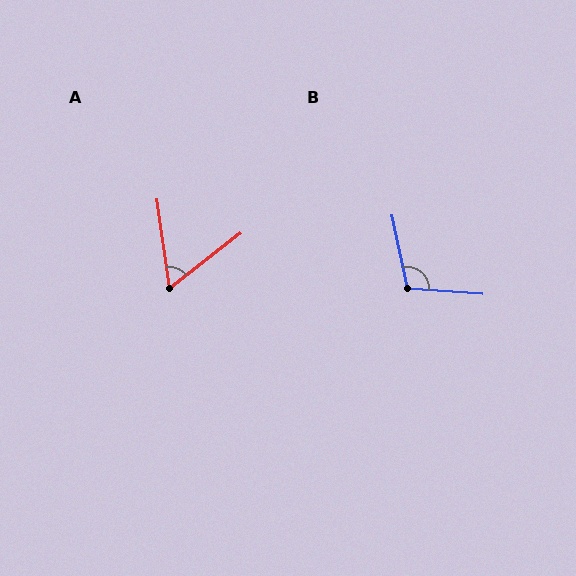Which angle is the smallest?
A, at approximately 60 degrees.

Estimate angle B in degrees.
Approximately 107 degrees.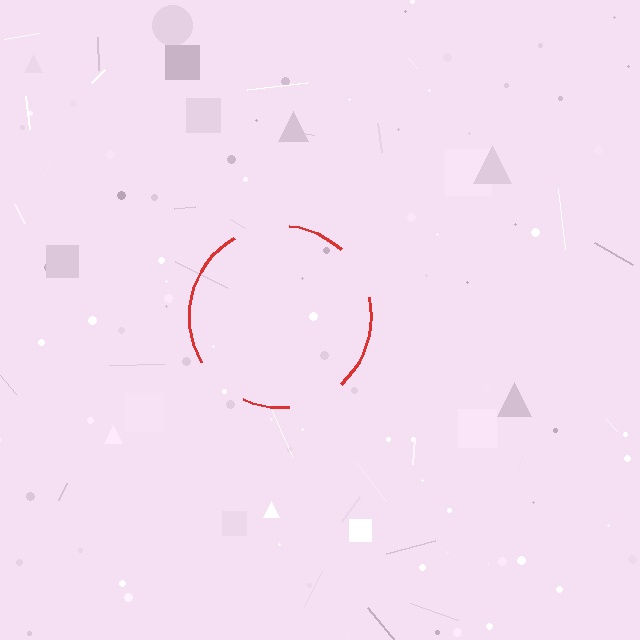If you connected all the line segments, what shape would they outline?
They would outline a circle.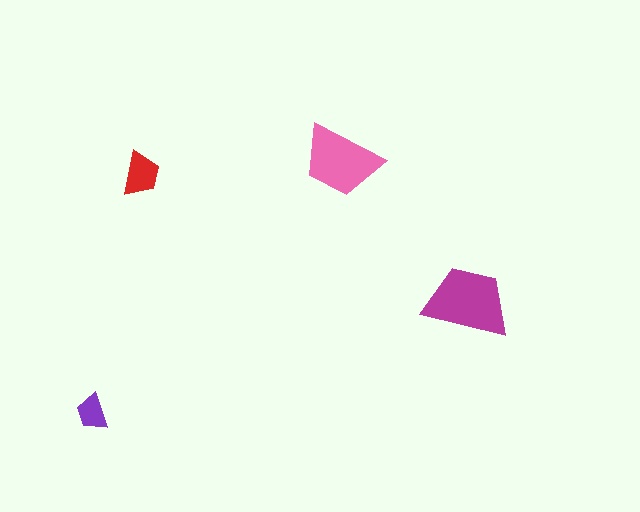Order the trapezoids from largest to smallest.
the magenta one, the pink one, the red one, the purple one.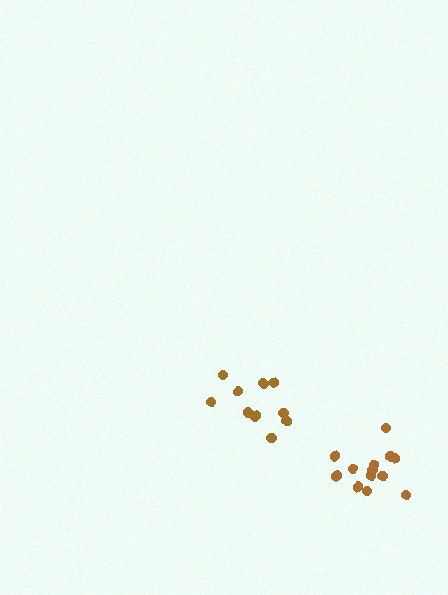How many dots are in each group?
Group 1: 10 dots, Group 2: 13 dots (23 total).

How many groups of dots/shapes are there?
There are 2 groups.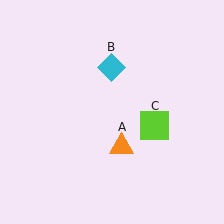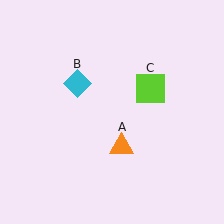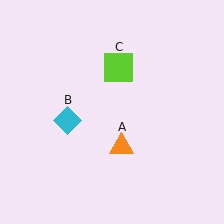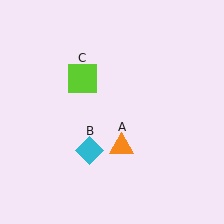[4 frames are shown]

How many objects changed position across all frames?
2 objects changed position: cyan diamond (object B), lime square (object C).